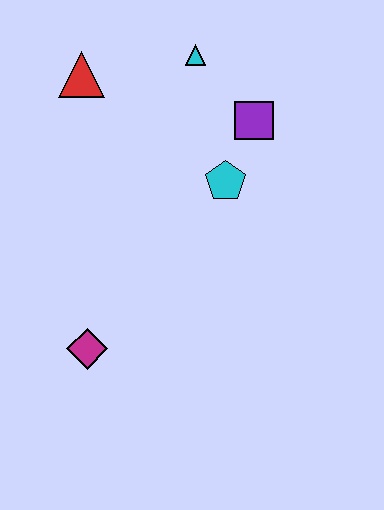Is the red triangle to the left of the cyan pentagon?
Yes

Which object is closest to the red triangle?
The cyan triangle is closest to the red triangle.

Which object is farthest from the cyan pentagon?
The magenta diamond is farthest from the cyan pentagon.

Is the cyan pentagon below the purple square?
Yes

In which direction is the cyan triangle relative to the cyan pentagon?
The cyan triangle is above the cyan pentagon.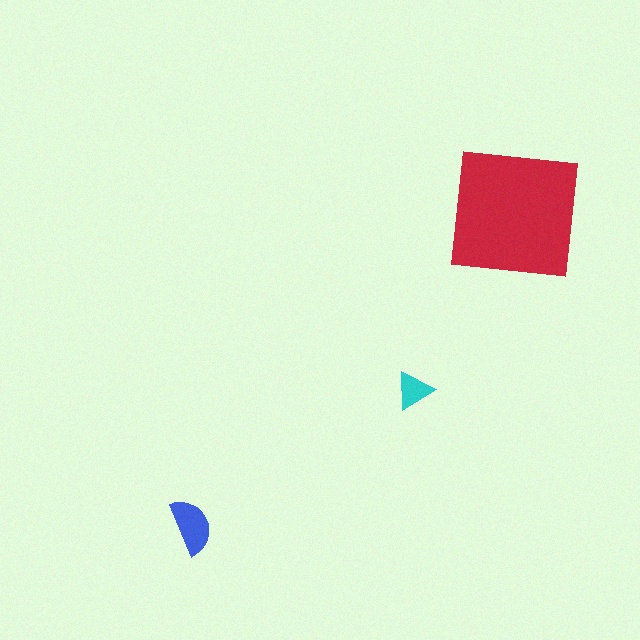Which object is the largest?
The red square.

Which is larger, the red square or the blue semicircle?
The red square.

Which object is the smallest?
The cyan triangle.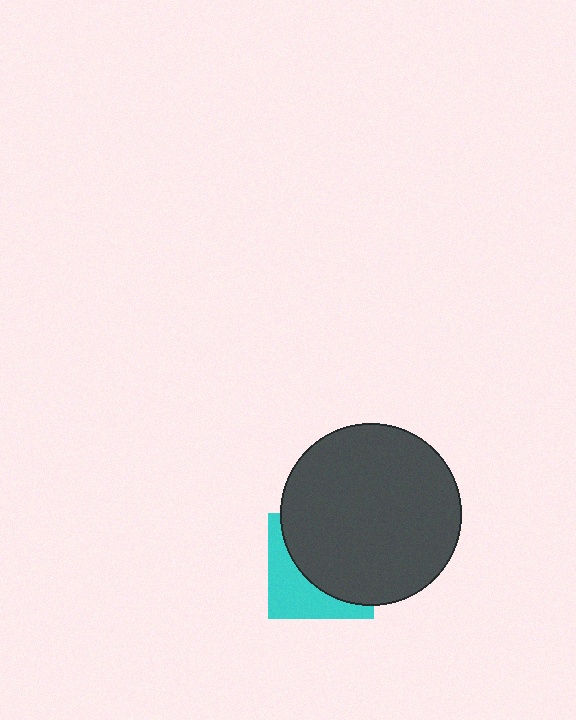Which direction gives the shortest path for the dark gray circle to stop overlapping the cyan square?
Moving toward the upper-right gives the shortest separation.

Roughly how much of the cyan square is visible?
A small part of it is visible (roughly 39%).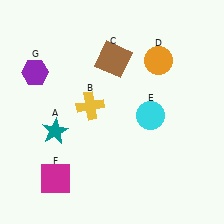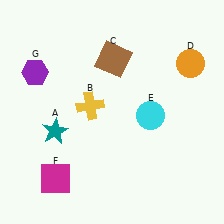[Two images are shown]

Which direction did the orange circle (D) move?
The orange circle (D) moved right.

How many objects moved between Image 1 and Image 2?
1 object moved between the two images.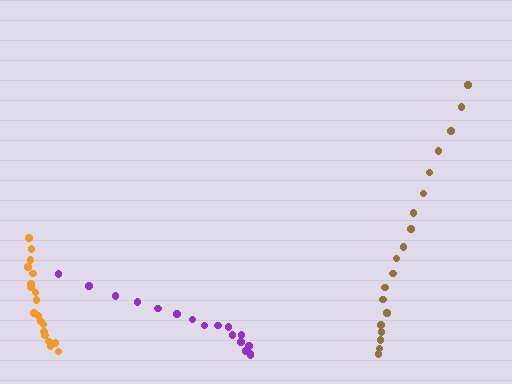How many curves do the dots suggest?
There are 3 distinct paths.